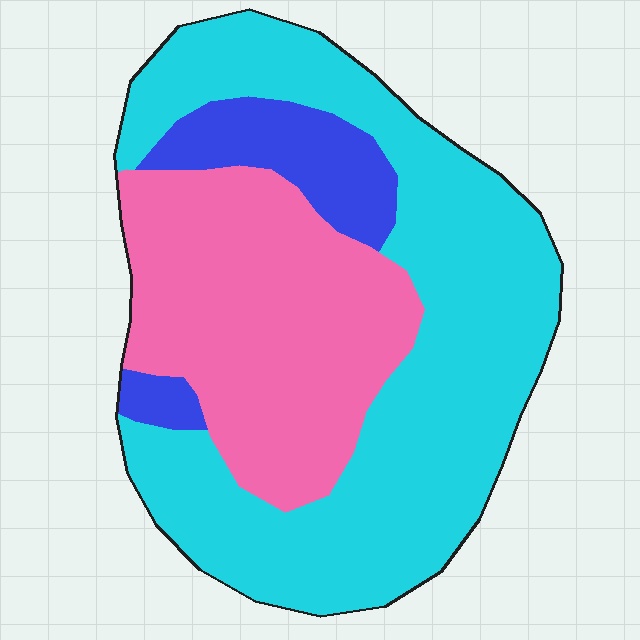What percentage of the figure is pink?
Pink covers around 35% of the figure.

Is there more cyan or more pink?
Cyan.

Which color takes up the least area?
Blue, at roughly 10%.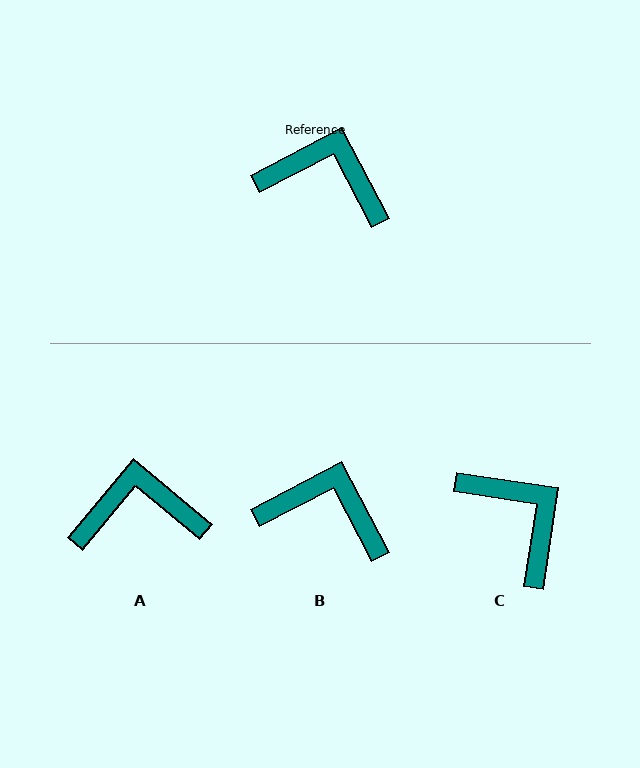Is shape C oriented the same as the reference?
No, it is off by about 36 degrees.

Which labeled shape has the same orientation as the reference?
B.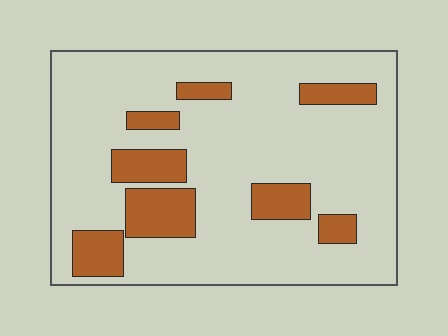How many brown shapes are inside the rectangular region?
8.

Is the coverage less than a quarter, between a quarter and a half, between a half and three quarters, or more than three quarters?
Less than a quarter.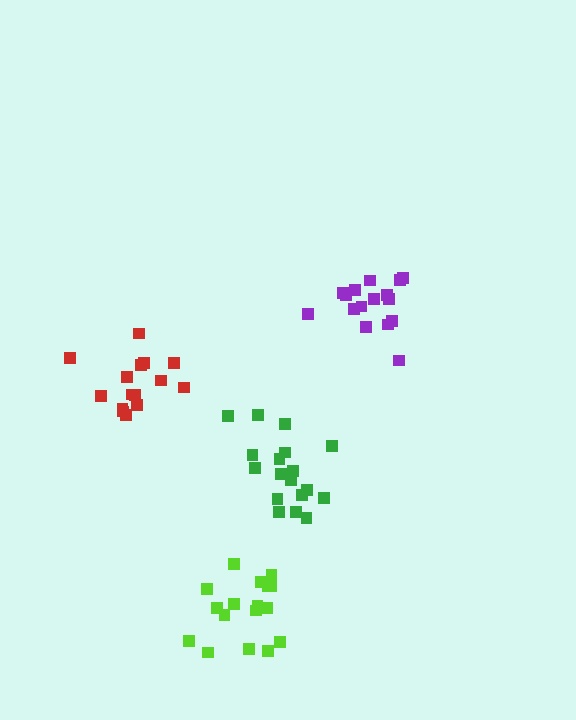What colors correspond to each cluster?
The clusters are colored: green, lime, purple, red.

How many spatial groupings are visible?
There are 4 spatial groupings.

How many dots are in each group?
Group 1: 18 dots, Group 2: 17 dots, Group 3: 16 dots, Group 4: 15 dots (66 total).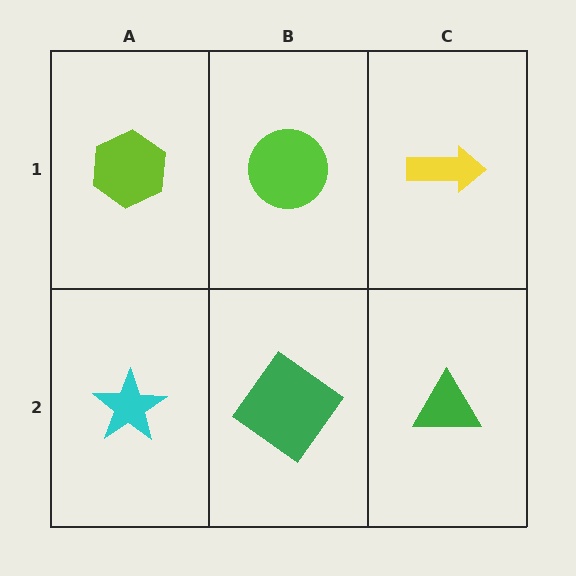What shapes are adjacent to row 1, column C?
A green triangle (row 2, column C), a lime circle (row 1, column B).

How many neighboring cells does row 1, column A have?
2.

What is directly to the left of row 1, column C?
A lime circle.